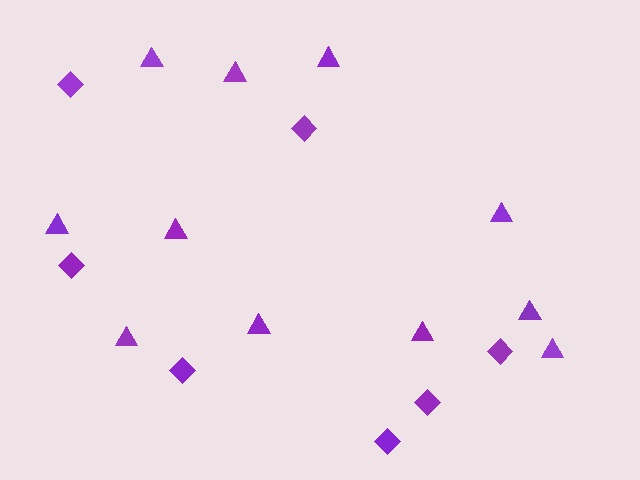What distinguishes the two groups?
There are 2 groups: one group of triangles (11) and one group of diamonds (7).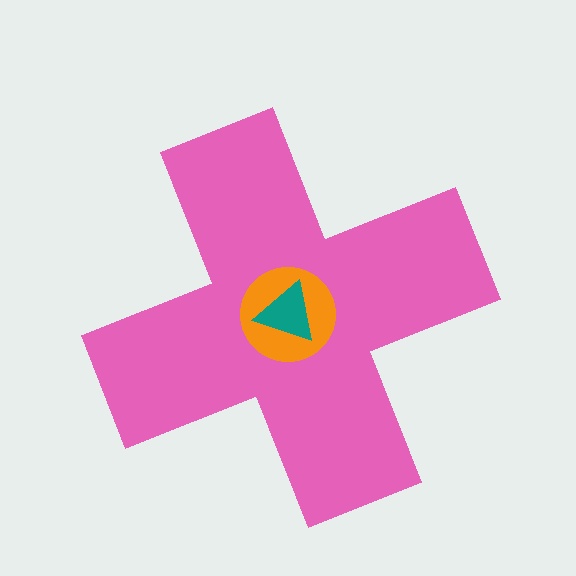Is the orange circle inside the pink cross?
Yes.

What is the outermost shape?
The pink cross.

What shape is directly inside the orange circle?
The teal triangle.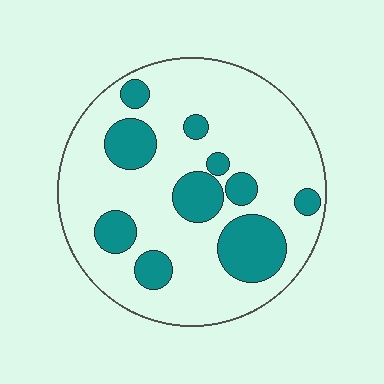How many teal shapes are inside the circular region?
10.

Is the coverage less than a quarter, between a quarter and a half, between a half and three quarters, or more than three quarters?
Less than a quarter.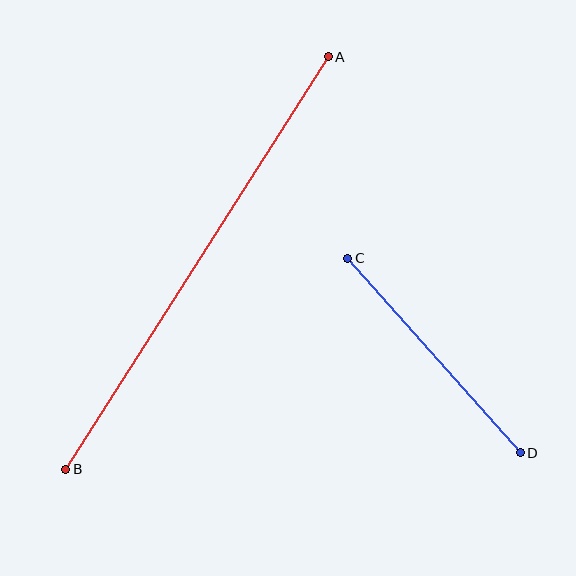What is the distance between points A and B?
The distance is approximately 489 pixels.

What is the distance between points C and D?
The distance is approximately 260 pixels.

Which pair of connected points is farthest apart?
Points A and B are farthest apart.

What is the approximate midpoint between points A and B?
The midpoint is at approximately (197, 263) pixels.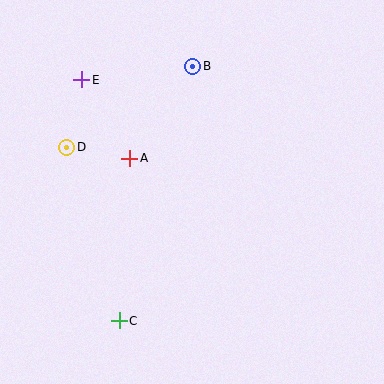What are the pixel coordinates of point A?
Point A is at (130, 158).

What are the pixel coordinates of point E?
Point E is at (82, 80).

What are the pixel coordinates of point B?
Point B is at (193, 66).